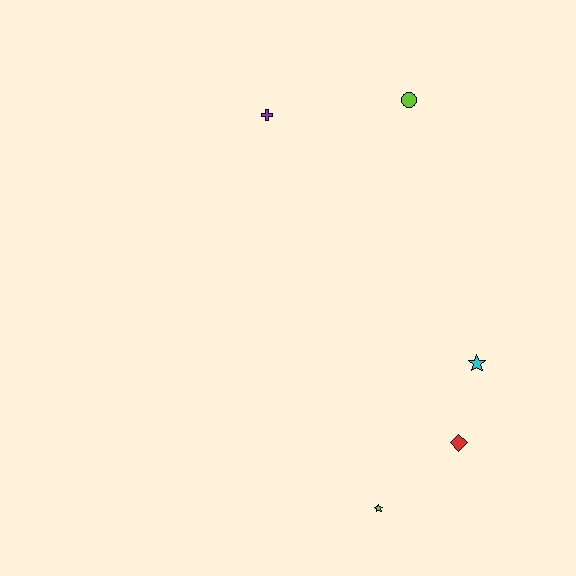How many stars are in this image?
There are 2 stars.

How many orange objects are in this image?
There are no orange objects.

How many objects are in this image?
There are 5 objects.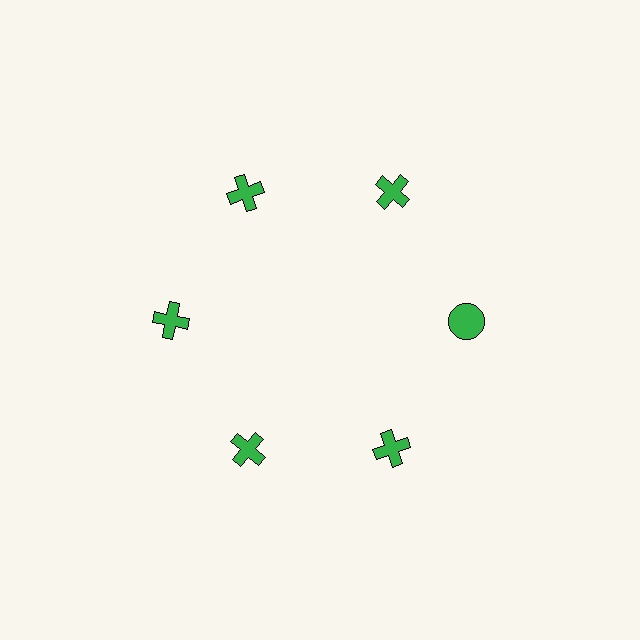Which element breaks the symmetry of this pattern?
The green circle at roughly the 3 o'clock position breaks the symmetry. All other shapes are green crosses.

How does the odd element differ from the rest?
It has a different shape: circle instead of cross.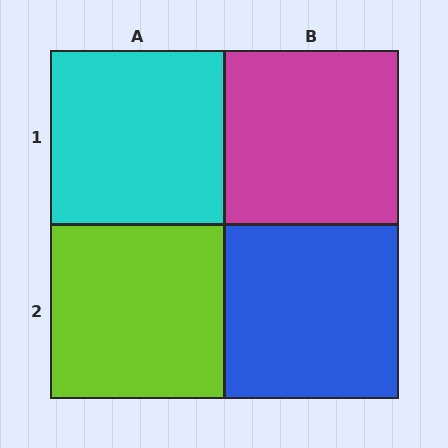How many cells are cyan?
1 cell is cyan.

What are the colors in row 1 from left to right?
Cyan, magenta.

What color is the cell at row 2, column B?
Blue.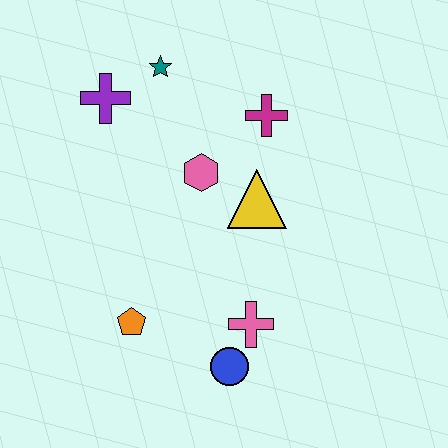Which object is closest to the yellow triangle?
The pink hexagon is closest to the yellow triangle.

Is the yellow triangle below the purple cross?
Yes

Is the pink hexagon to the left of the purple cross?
No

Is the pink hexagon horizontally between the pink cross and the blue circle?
No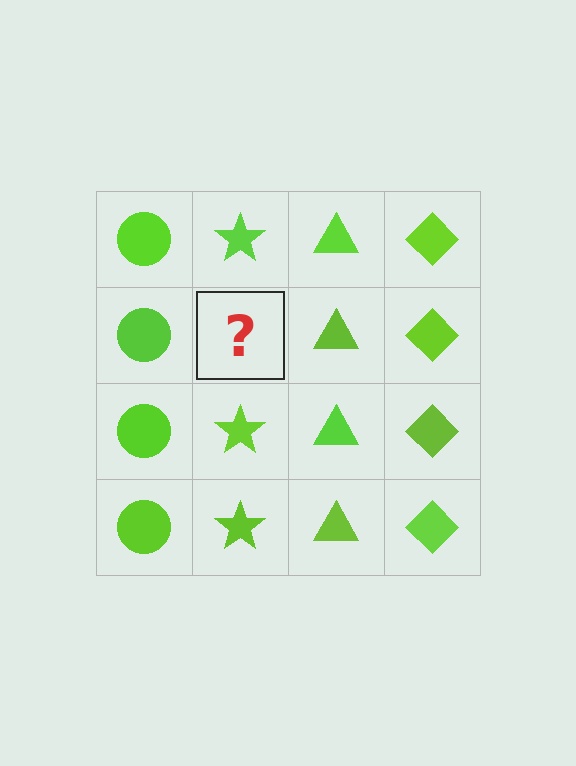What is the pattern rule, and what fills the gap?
The rule is that each column has a consistent shape. The gap should be filled with a lime star.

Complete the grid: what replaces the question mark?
The question mark should be replaced with a lime star.